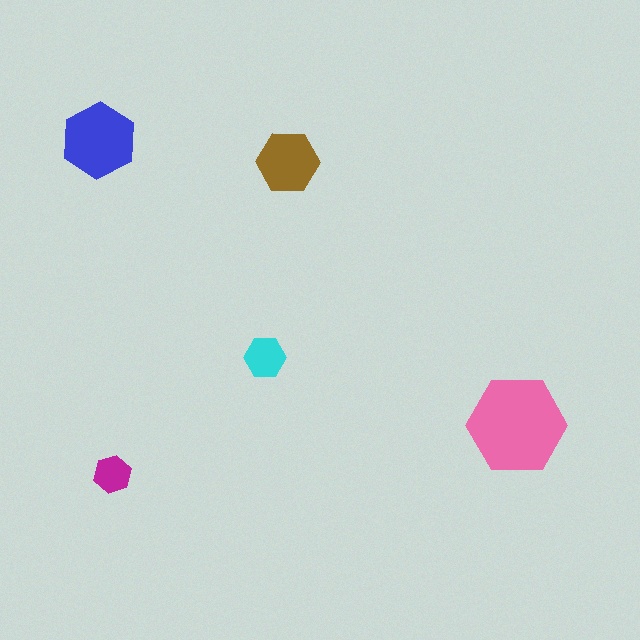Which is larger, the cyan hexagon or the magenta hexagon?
The cyan one.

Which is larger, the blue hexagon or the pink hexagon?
The pink one.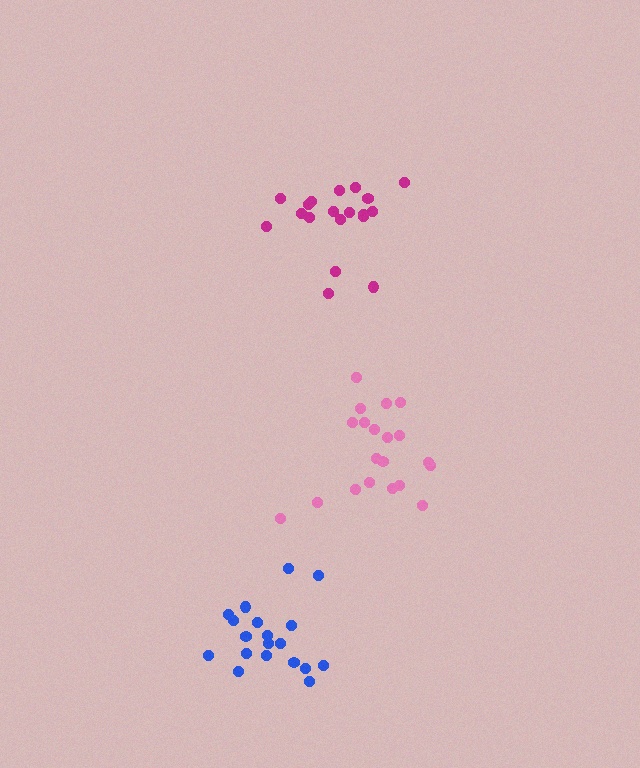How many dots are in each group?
Group 1: 20 dots, Group 2: 19 dots, Group 3: 19 dots (58 total).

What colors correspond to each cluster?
The clusters are colored: pink, blue, magenta.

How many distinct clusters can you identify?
There are 3 distinct clusters.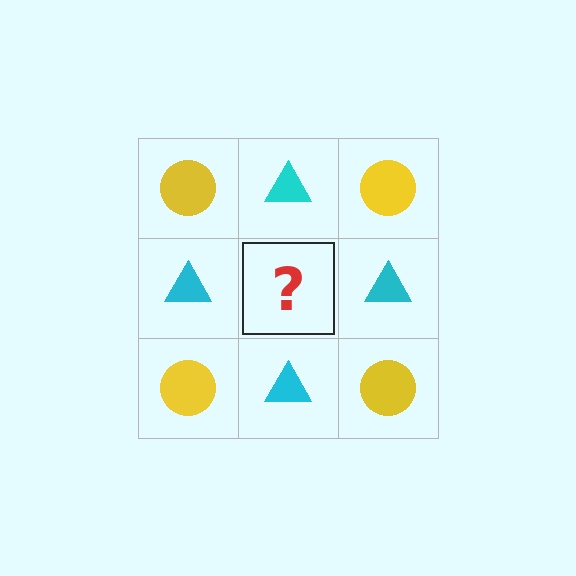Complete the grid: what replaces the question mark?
The question mark should be replaced with a yellow circle.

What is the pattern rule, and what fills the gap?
The rule is that it alternates yellow circle and cyan triangle in a checkerboard pattern. The gap should be filled with a yellow circle.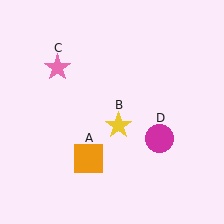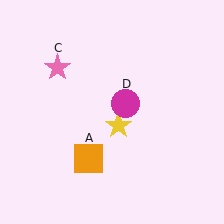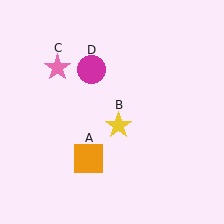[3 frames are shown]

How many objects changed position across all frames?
1 object changed position: magenta circle (object D).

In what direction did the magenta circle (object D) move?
The magenta circle (object D) moved up and to the left.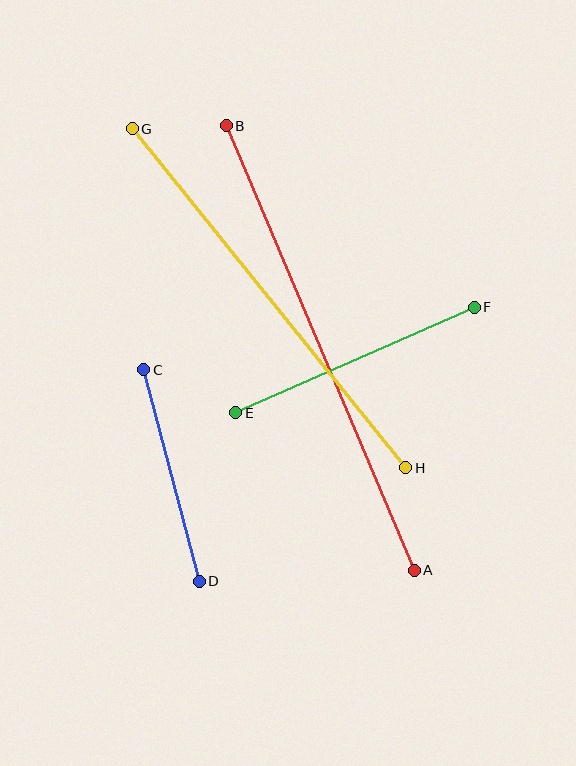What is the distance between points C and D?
The distance is approximately 218 pixels.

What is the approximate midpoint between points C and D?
The midpoint is at approximately (172, 475) pixels.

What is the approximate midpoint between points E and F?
The midpoint is at approximately (355, 360) pixels.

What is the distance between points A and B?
The distance is approximately 483 pixels.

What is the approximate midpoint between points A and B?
The midpoint is at approximately (320, 348) pixels.